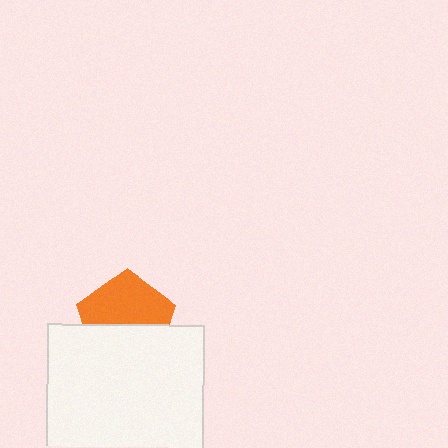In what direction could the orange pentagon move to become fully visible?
The orange pentagon could move up. That would shift it out from behind the white rectangle entirely.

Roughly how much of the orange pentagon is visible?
About half of it is visible (roughly 55%).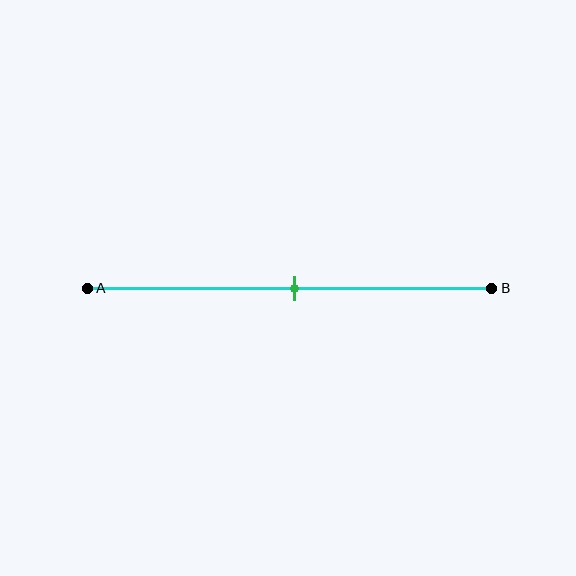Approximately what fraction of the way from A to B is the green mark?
The green mark is approximately 50% of the way from A to B.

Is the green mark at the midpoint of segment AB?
Yes, the mark is approximately at the midpoint.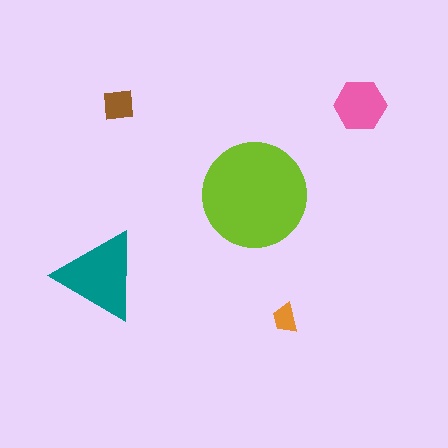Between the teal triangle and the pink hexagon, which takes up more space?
The teal triangle.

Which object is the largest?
The lime circle.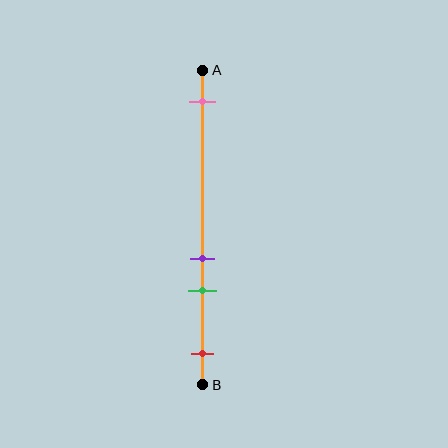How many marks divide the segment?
There are 4 marks dividing the segment.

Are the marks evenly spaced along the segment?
No, the marks are not evenly spaced.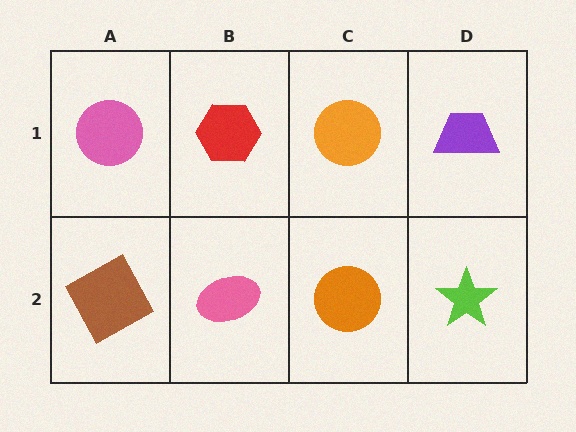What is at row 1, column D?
A purple trapezoid.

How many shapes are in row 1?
4 shapes.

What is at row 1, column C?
An orange circle.